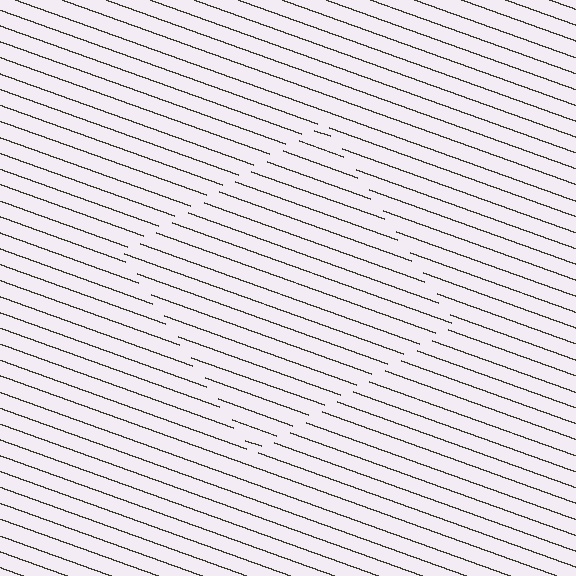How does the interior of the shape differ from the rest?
The interior of the shape contains the same grating, shifted by half a period — the contour is defined by the phase discontinuity where line-ends from the inner and outer gratings abut.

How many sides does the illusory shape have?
4 sides — the line-ends trace a square.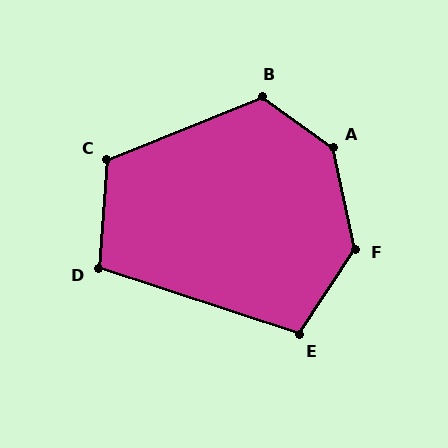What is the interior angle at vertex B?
Approximately 122 degrees (obtuse).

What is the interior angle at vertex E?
Approximately 105 degrees (obtuse).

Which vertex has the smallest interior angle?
D, at approximately 103 degrees.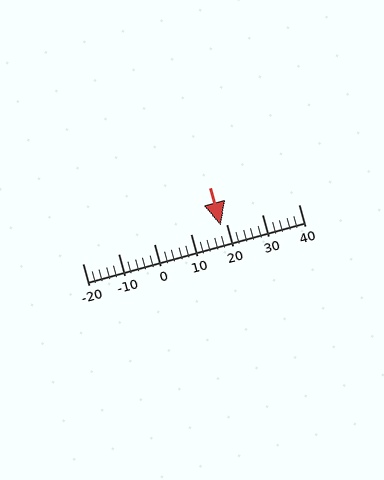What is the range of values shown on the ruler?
The ruler shows values from -20 to 40.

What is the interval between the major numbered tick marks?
The major tick marks are spaced 10 units apart.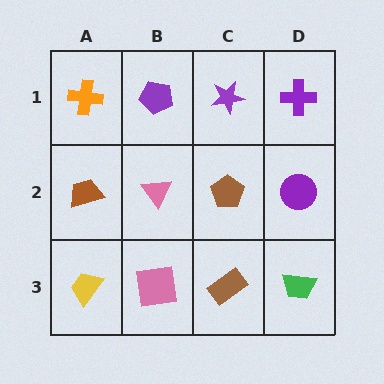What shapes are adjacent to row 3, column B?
A pink triangle (row 2, column B), a yellow trapezoid (row 3, column A), a brown rectangle (row 3, column C).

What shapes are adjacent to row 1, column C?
A brown pentagon (row 2, column C), a purple pentagon (row 1, column B), a purple cross (row 1, column D).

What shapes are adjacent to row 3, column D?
A purple circle (row 2, column D), a brown rectangle (row 3, column C).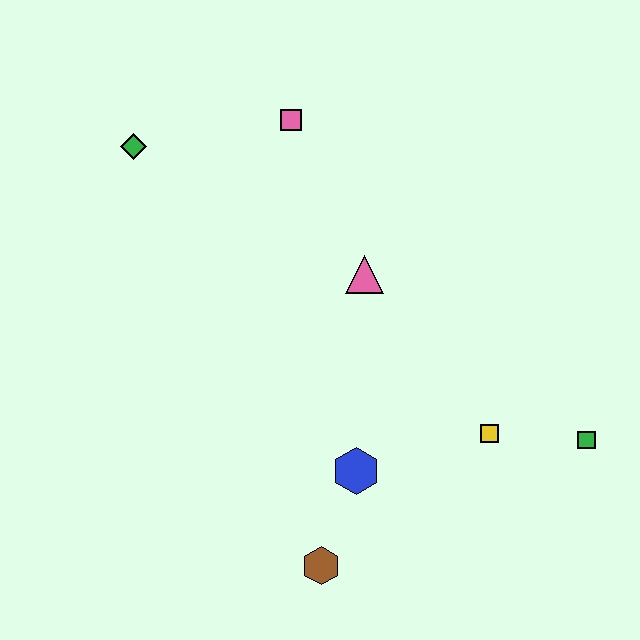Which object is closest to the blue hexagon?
The brown hexagon is closest to the blue hexagon.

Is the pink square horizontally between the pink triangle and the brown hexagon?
No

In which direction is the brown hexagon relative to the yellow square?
The brown hexagon is to the left of the yellow square.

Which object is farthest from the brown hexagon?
The green diamond is farthest from the brown hexagon.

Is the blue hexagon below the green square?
Yes